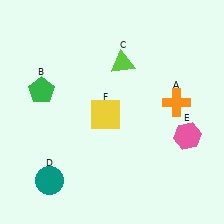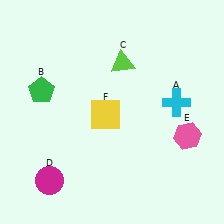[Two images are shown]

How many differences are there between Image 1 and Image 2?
There are 2 differences between the two images.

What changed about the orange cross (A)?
In Image 1, A is orange. In Image 2, it changed to cyan.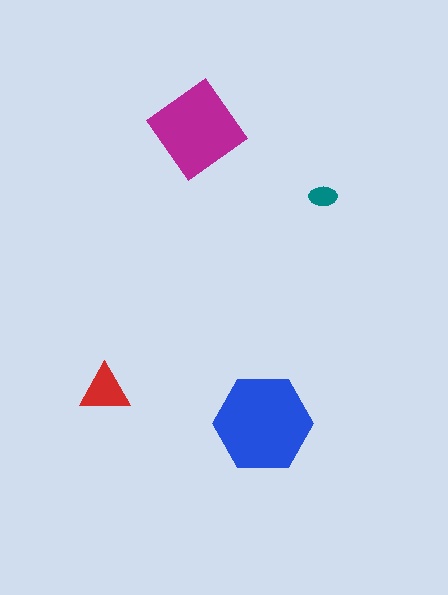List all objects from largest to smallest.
The blue hexagon, the magenta diamond, the red triangle, the teal ellipse.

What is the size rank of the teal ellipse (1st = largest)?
4th.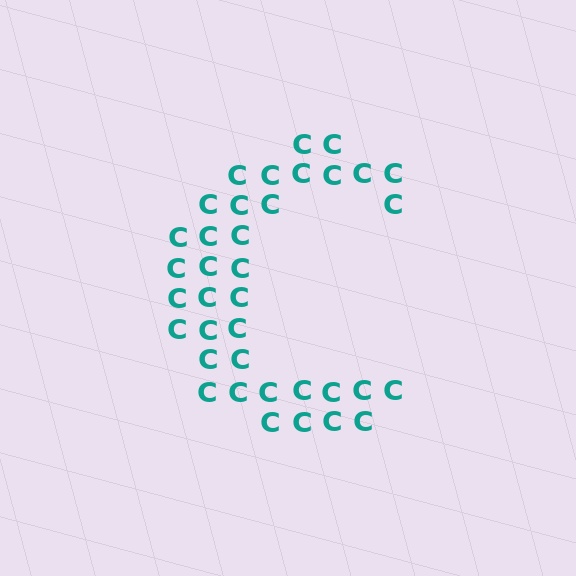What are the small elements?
The small elements are letter C's.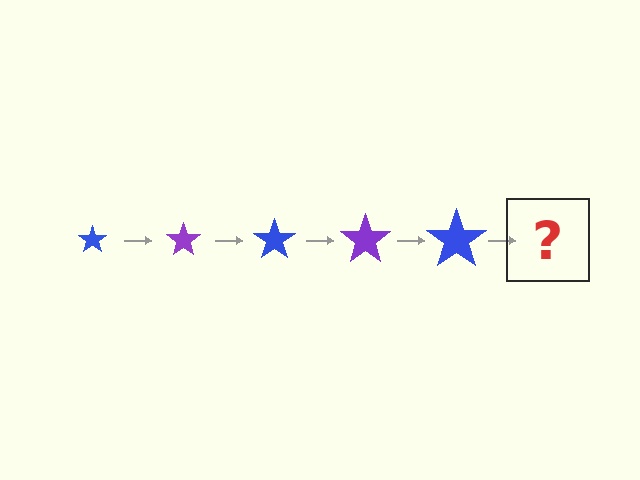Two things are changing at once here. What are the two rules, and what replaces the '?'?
The two rules are that the star grows larger each step and the color cycles through blue and purple. The '?' should be a purple star, larger than the previous one.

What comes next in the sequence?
The next element should be a purple star, larger than the previous one.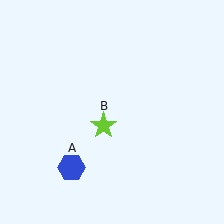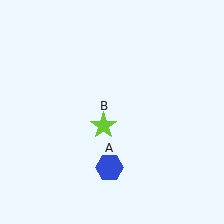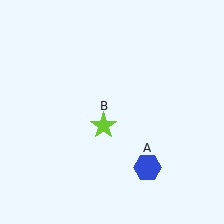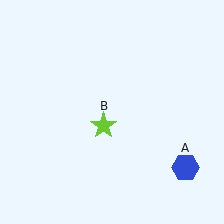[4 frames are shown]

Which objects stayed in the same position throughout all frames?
Lime star (object B) remained stationary.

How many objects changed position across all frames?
1 object changed position: blue hexagon (object A).